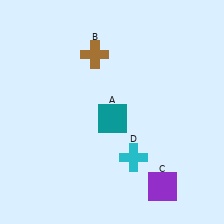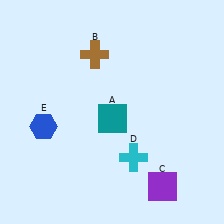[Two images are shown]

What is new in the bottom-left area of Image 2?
A blue hexagon (E) was added in the bottom-left area of Image 2.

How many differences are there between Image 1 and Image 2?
There is 1 difference between the two images.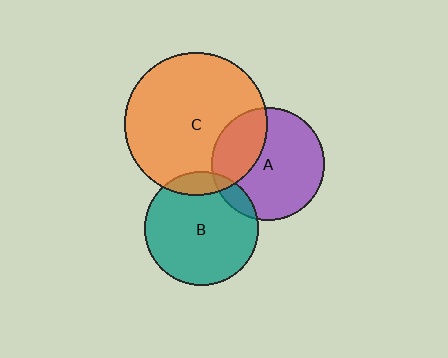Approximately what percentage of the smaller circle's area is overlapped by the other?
Approximately 30%.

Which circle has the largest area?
Circle C (orange).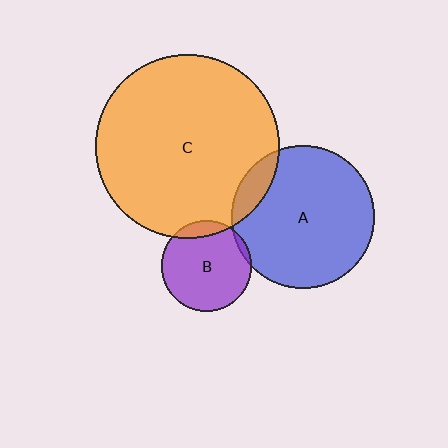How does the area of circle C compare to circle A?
Approximately 1.6 times.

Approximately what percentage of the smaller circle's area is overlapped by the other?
Approximately 10%.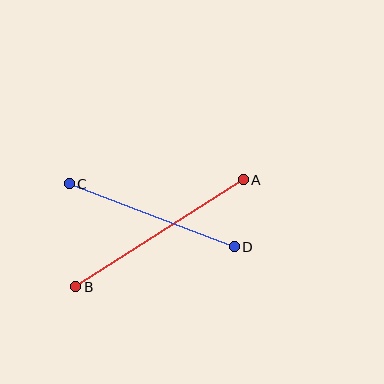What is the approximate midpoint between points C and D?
The midpoint is at approximately (152, 215) pixels.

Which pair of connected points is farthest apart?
Points A and B are farthest apart.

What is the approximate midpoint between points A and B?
The midpoint is at approximately (159, 233) pixels.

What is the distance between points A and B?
The distance is approximately 199 pixels.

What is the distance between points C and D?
The distance is approximately 177 pixels.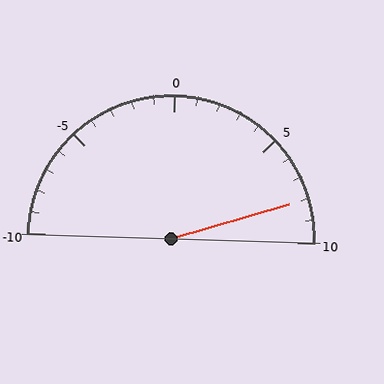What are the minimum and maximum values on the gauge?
The gauge ranges from -10 to 10.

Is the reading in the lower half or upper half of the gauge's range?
The reading is in the upper half of the range (-10 to 10).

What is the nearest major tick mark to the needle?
The nearest major tick mark is 10.